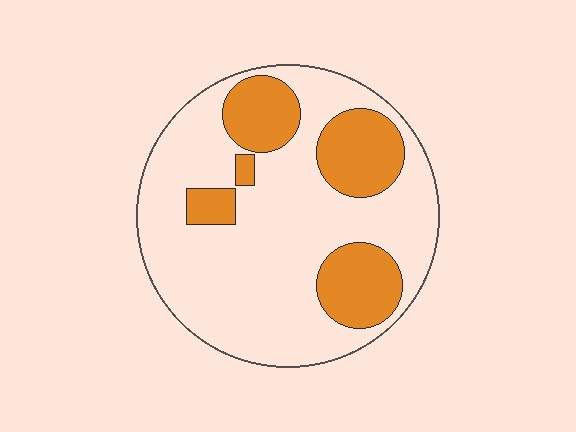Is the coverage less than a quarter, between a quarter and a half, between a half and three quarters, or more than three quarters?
Between a quarter and a half.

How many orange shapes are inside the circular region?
5.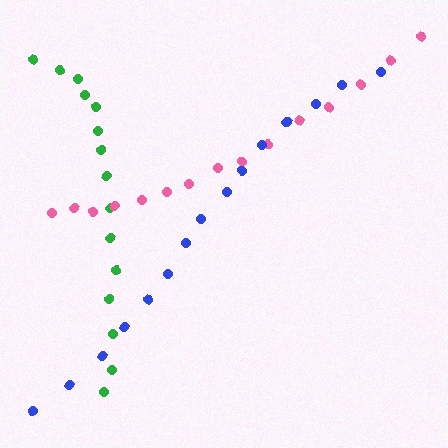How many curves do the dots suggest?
There are 3 distinct paths.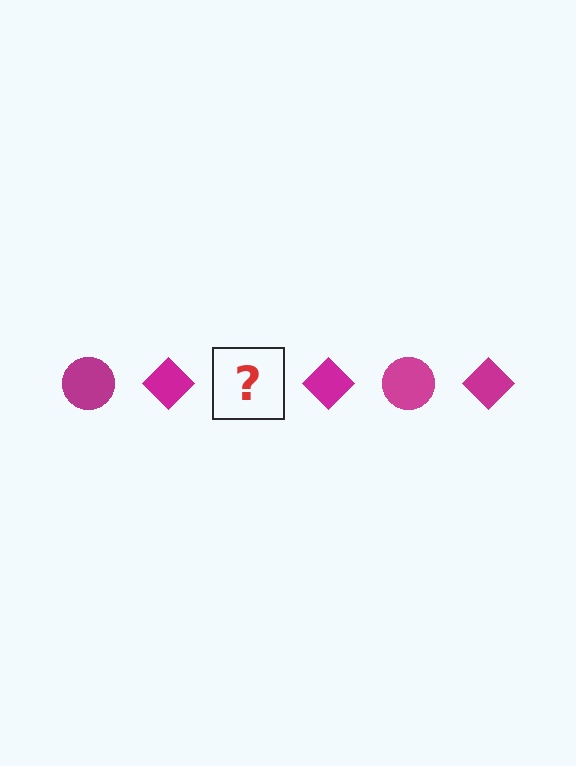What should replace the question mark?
The question mark should be replaced with a magenta circle.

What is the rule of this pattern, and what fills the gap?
The rule is that the pattern cycles through circle, diamond shapes in magenta. The gap should be filled with a magenta circle.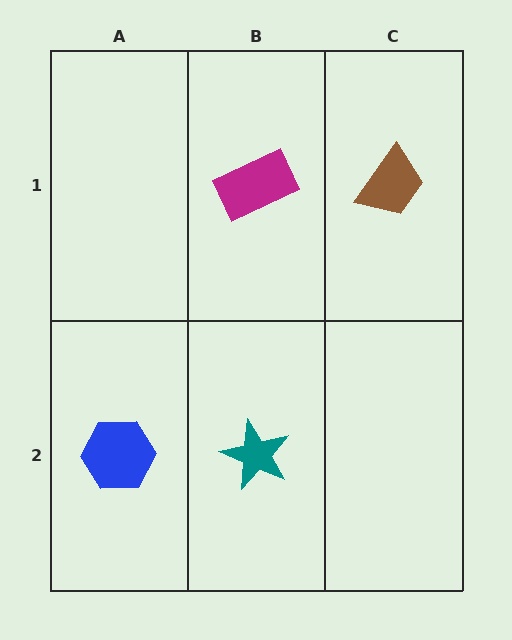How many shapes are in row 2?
2 shapes.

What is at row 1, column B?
A magenta rectangle.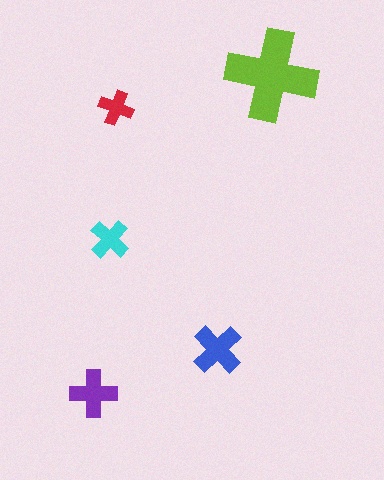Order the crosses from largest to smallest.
the lime one, the blue one, the purple one, the cyan one, the red one.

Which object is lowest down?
The purple cross is bottommost.